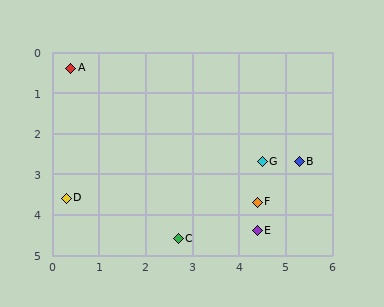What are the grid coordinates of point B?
Point B is at approximately (5.3, 2.7).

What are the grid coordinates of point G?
Point G is at approximately (4.5, 2.7).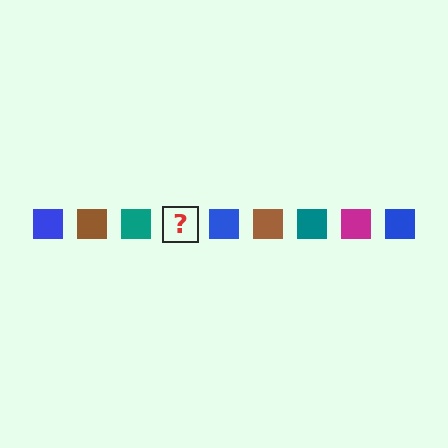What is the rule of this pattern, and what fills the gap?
The rule is that the pattern cycles through blue, brown, teal, magenta squares. The gap should be filled with a magenta square.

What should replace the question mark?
The question mark should be replaced with a magenta square.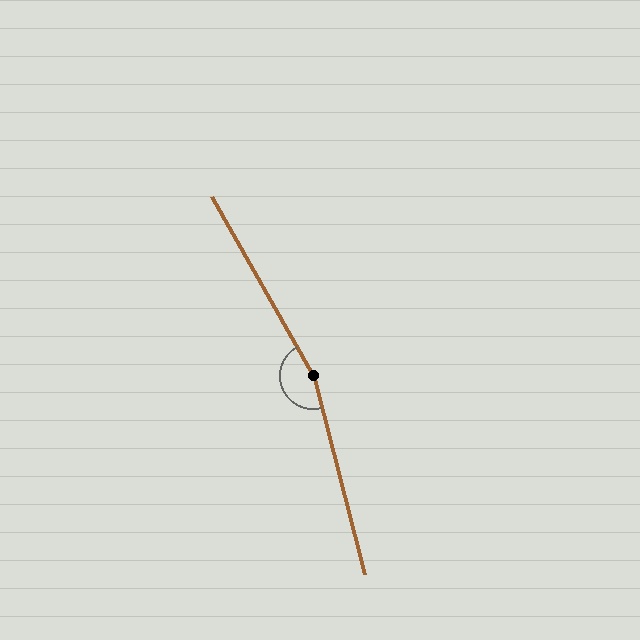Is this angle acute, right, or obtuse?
It is obtuse.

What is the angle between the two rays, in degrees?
Approximately 165 degrees.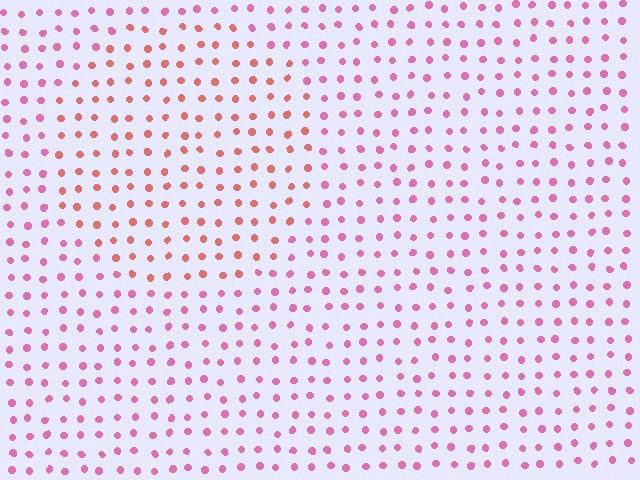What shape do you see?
I see a circle.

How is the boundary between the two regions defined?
The boundary is defined purely by a slight shift in hue (about 36 degrees). Spacing, size, and orientation are identical on both sides.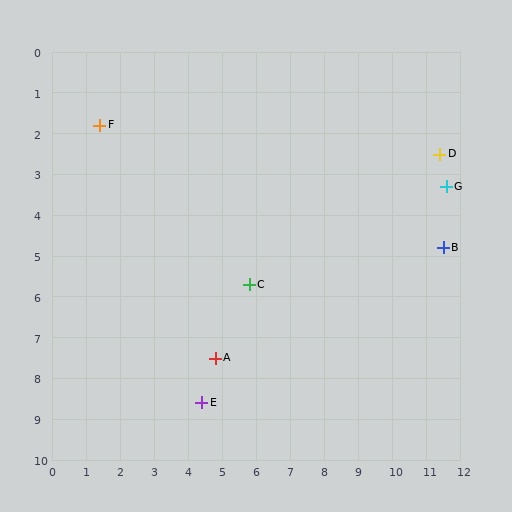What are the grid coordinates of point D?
Point D is at approximately (11.4, 2.5).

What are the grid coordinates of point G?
Point G is at approximately (11.6, 3.3).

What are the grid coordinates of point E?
Point E is at approximately (4.4, 8.6).